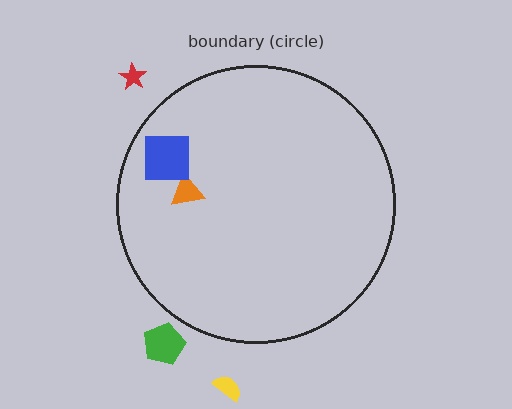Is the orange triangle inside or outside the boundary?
Inside.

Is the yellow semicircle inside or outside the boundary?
Outside.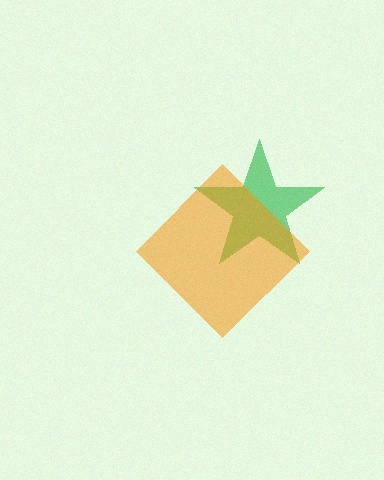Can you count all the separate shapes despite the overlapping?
Yes, there are 2 separate shapes.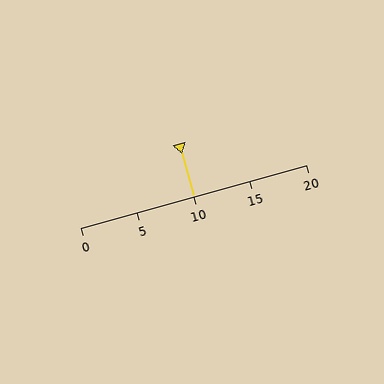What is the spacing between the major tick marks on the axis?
The major ticks are spaced 5 apart.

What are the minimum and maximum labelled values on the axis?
The axis runs from 0 to 20.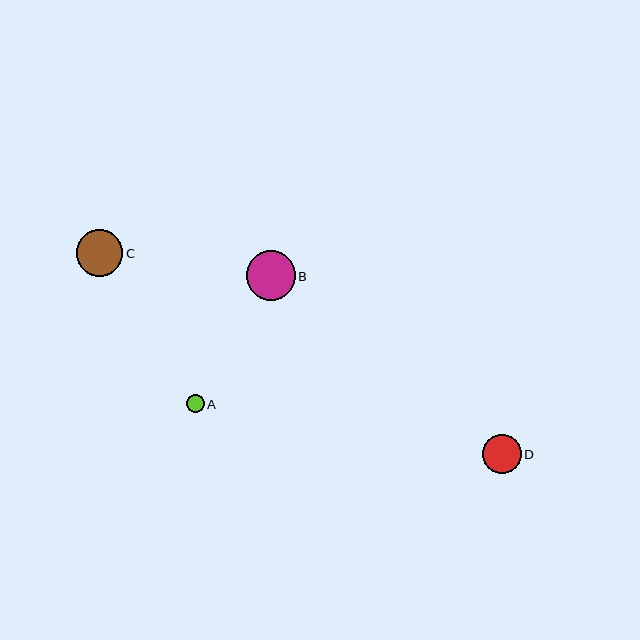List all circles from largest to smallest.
From largest to smallest: B, C, D, A.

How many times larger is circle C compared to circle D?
Circle C is approximately 1.2 times the size of circle D.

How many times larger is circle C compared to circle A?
Circle C is approximately 2.6 times the size of circle A.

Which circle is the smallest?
Circle A is the smallest with a size of approximately 18 pixels.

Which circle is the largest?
Circle B is the largest with a size of approximately 49 pixels.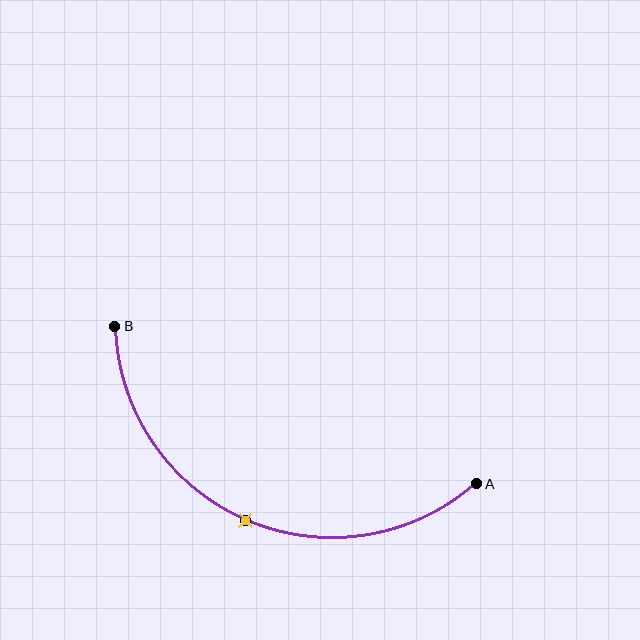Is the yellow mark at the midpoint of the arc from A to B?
Yes. The yellow mark lies on the arc at equal arc-length from both A and B — it is the arc midpoint.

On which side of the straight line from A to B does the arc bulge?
The arc bulges below the straight line connecting A and B.